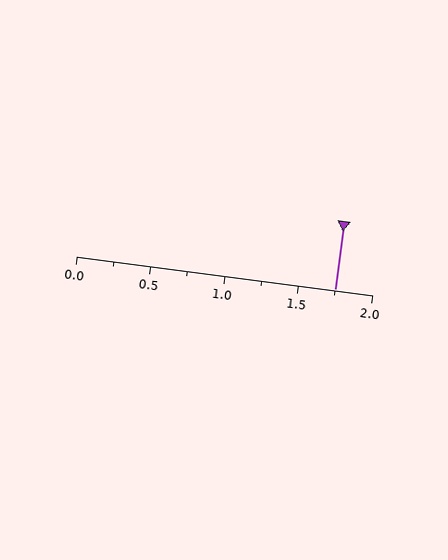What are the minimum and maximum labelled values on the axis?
The axis runs from 0.0 to 2.0.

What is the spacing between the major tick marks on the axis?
The major ticks are spaced 0.5 apart.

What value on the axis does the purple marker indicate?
The marker indicates approximately 1.75.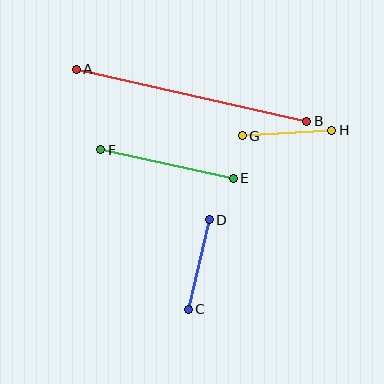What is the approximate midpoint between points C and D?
The midpoint is at approximately (199, 264) pixels.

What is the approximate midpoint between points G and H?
The midpoint is at approximately (287, 133) pixels.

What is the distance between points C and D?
The distance is approximately 92 pixels.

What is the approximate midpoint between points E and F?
The midpoint is at approximately (167, 164) pixels.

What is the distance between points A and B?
The distance is approximately 236 pixels.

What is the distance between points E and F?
The distance is approximately 135 pixels.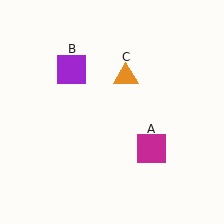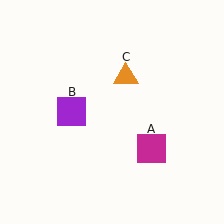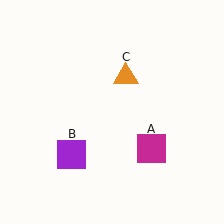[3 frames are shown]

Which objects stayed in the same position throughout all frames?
Magenta square (object A) and orange triangle (object C) remained stationary.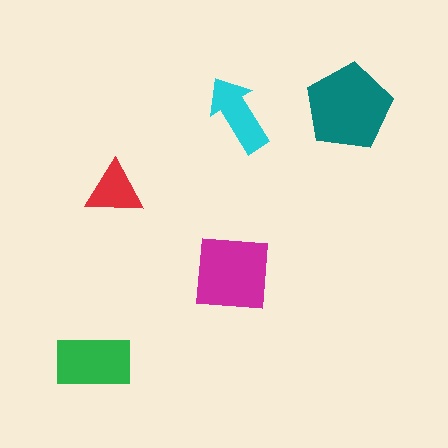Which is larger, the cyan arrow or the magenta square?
The magenta square.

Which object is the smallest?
The red triangle.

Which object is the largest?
The teal pentagon.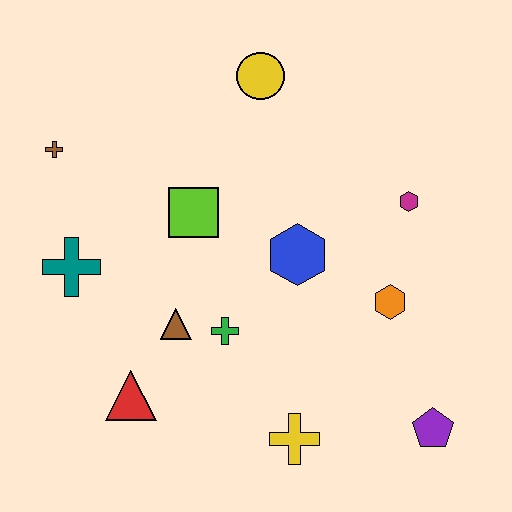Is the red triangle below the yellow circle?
Yes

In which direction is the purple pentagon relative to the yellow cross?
The purple pentagon is to the right of the yellow cross.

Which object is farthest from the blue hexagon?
The brown cross is farthest from the blue hexagon.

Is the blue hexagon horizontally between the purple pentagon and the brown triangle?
Yes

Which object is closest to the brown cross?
The teal cross is closest to the brown cross.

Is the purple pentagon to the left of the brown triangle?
No